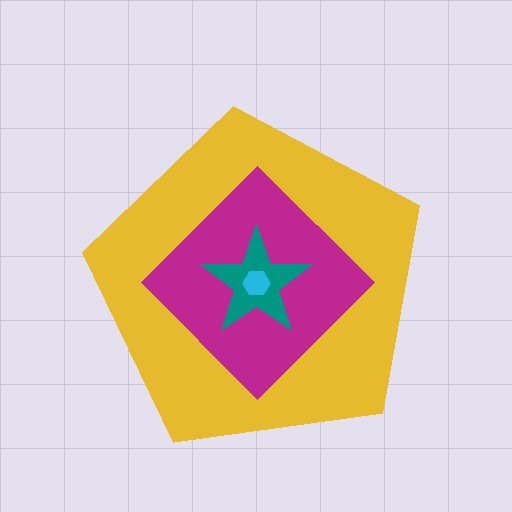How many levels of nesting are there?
4.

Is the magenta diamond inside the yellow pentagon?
Yes.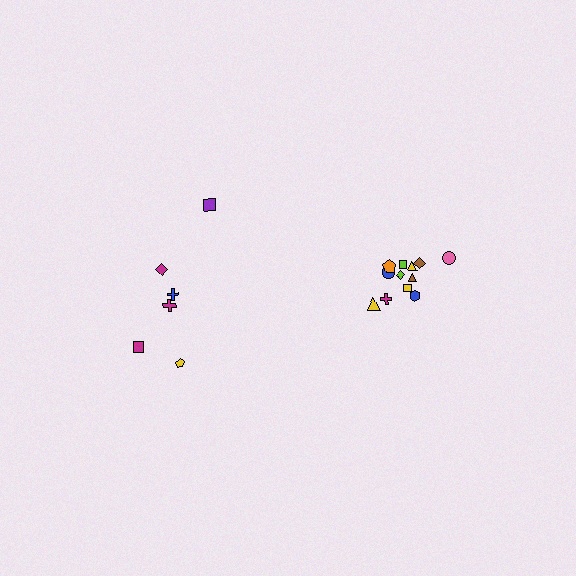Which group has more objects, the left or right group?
The right group.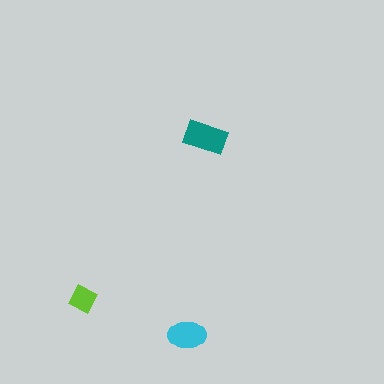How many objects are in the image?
There are 3 objects in the image.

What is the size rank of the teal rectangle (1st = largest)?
1st.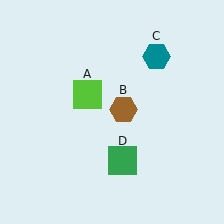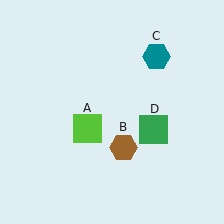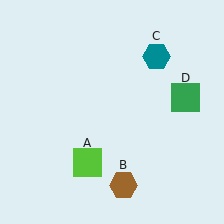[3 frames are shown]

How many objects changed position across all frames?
3 objects changed position: lime square (object A), brown hexagon (object B), green square (object D).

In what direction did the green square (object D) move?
The green square (object D) moved up and to the right.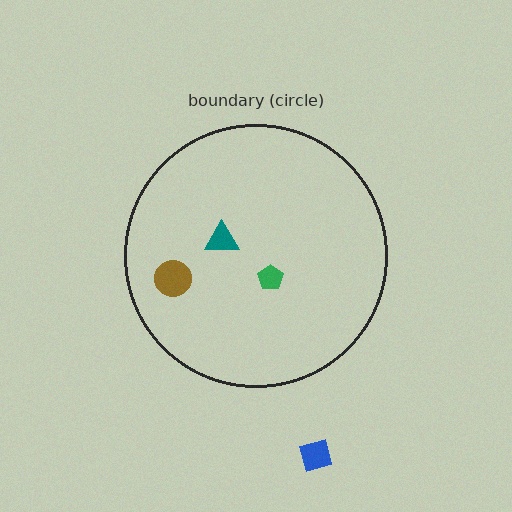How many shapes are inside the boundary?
3 inside, 1 outside.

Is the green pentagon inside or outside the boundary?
Inside.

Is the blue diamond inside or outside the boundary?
Outside.